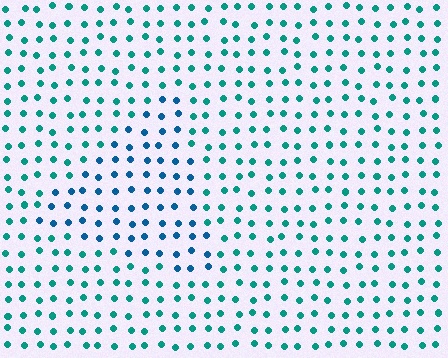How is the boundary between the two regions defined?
The boundary is defined purely by a slight shift in hue (about 32 degrees). Spacing, size, and orientation are identical on both sides.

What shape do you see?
I see a triangle.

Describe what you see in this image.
The image is filled with small teal elements in a uniform arrangement. A triangle-shaped region is visible where the elements are tinted to a slightly different hue, forming a subtle color boundary.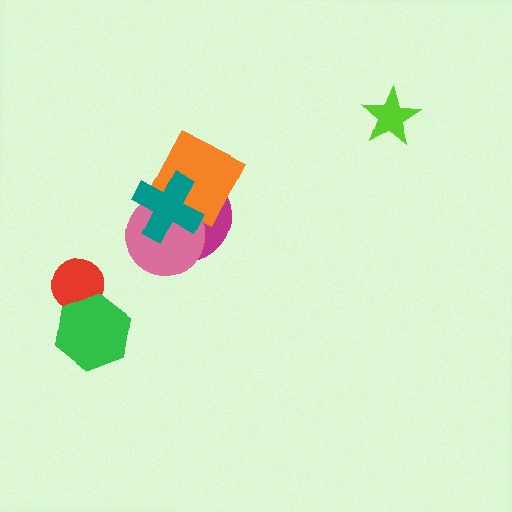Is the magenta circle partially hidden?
Yes, it is partially covered by another shape.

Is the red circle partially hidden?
Yes, it is partially covered by another shape.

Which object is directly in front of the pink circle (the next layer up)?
The orange square is directly in front of the pink circle.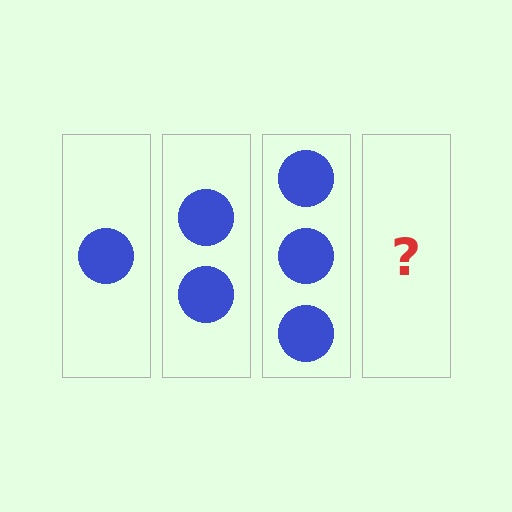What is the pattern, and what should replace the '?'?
The pattern is that each step adds one more circle. The '?' should be 4 circles.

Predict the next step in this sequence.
The next step is 4 circles.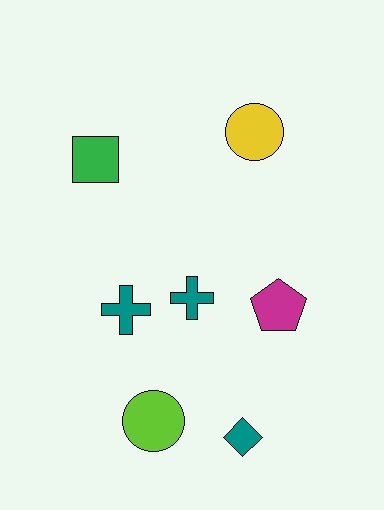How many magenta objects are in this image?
There is 1 magenta object.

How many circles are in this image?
There are 2 circles.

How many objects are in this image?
There are 7 objects.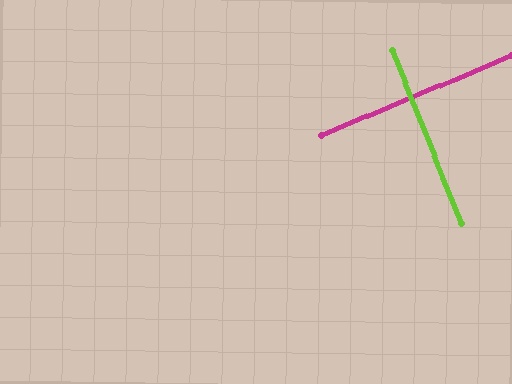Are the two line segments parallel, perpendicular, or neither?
Perpendicular — they meet at approximately 89°.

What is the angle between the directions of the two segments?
Approximately 89 degrees.